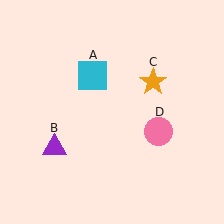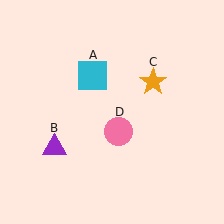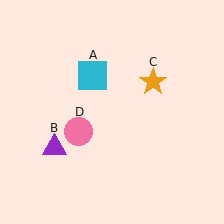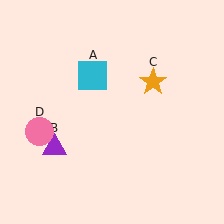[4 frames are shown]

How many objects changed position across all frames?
1 object changed position: pink circle (object D).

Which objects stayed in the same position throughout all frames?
Cyan square (object A) and purple triangle (object B) and orange star (object C) remained stationary.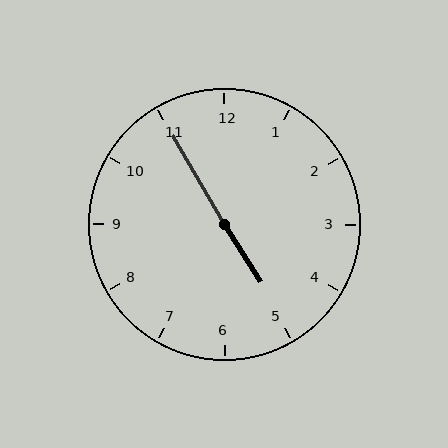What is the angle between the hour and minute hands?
Approximately 178 degrees.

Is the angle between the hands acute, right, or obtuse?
It is obtuse.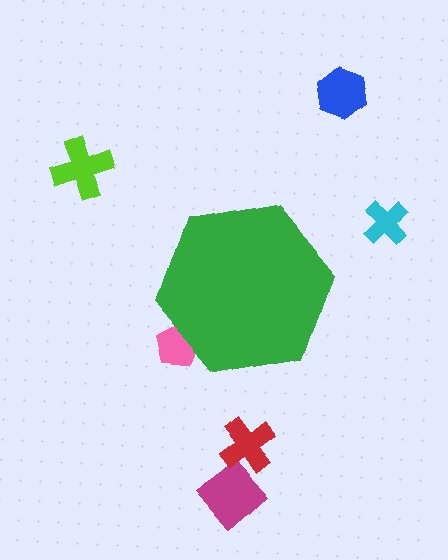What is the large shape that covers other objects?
A green hexagon.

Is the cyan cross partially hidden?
No, the cyan cross is fully visible.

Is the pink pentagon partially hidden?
Yes, the pink pentagon is partially hidden behind the green hexagon.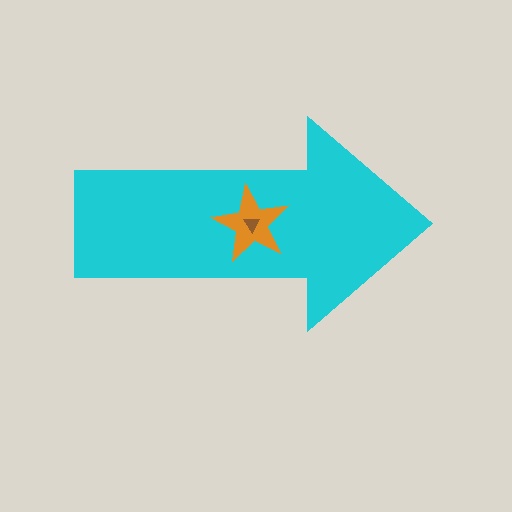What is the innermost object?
The brown triangle.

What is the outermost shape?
The cyan arrow.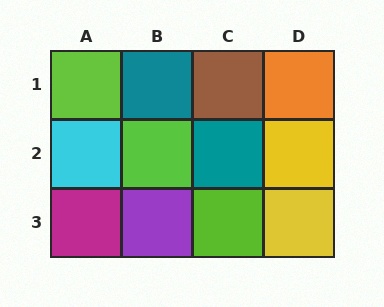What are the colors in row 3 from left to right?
Magenta, purple, lime, yellow.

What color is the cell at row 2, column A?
Cyan.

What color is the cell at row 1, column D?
Orange.